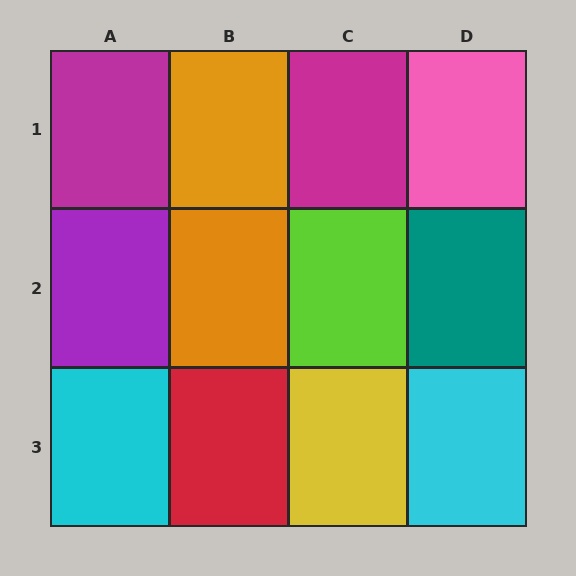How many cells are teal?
1 cell is teal.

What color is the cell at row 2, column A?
Purple.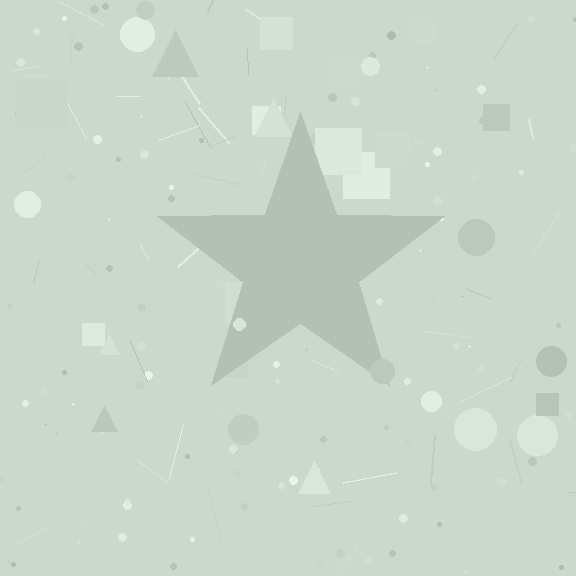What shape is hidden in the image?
A star is hidden in the image.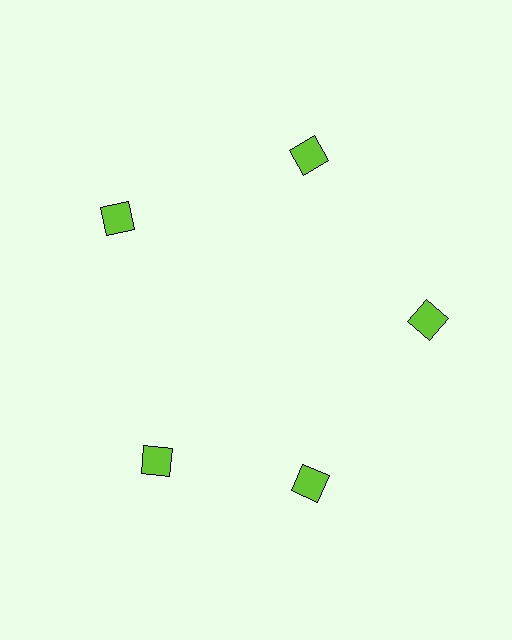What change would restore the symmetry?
The symmetry would be restored by rotating it back into even spacing with its neighbors so that all 5 squares sit at equal angles and equal distance from the center.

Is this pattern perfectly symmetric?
No. The 5 lime squares are arranged in a ring, but one element near the 8 o'clock position is rotated out of alignment along the ring, breaking the 5-fold rotational symmetry.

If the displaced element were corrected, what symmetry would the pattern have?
It would have 5-fold rotational symmetry — the pattern would map onto itself every 72 degrees.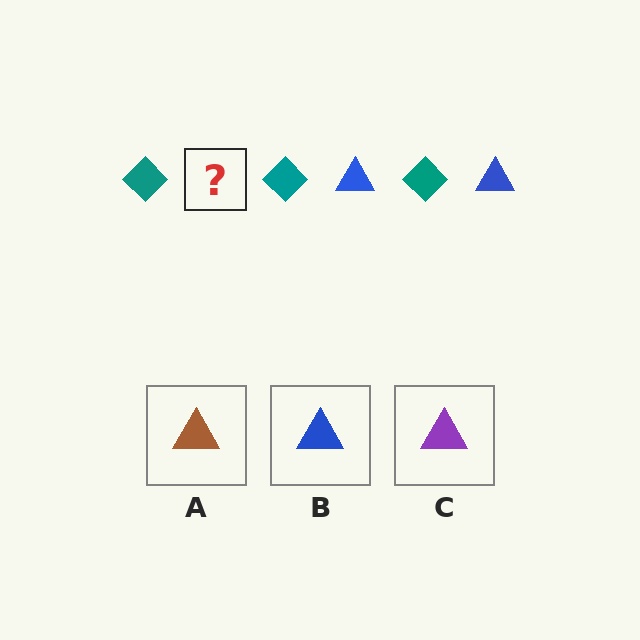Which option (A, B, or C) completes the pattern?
B.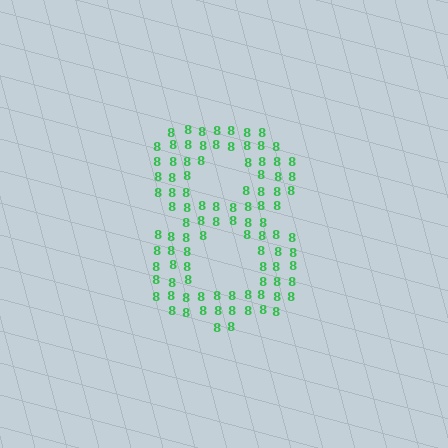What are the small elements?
The small elements are digit 8's.